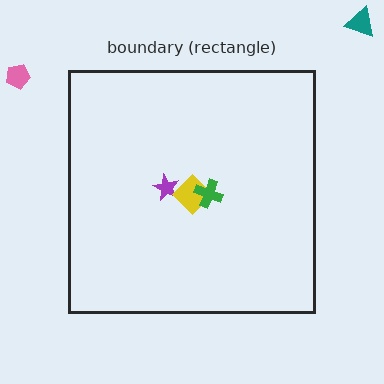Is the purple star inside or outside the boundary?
Inside.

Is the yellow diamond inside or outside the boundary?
Inside.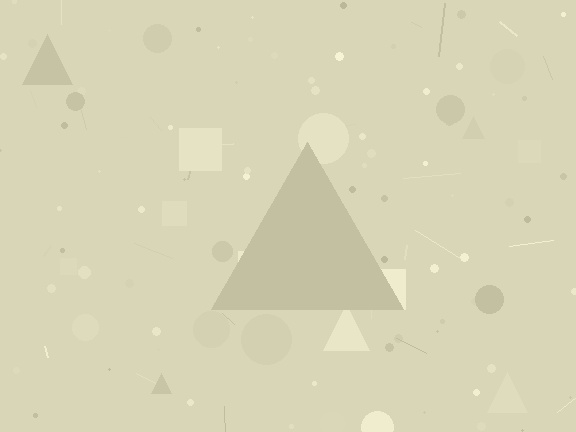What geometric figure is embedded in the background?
A triangle is embedded in the background.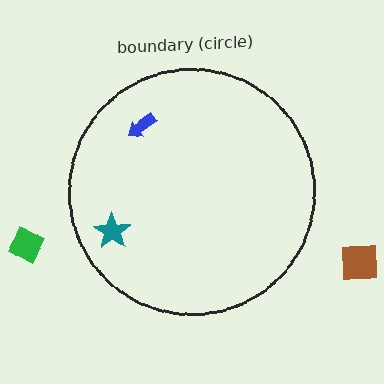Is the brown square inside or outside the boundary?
Outside.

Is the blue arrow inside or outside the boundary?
Inside.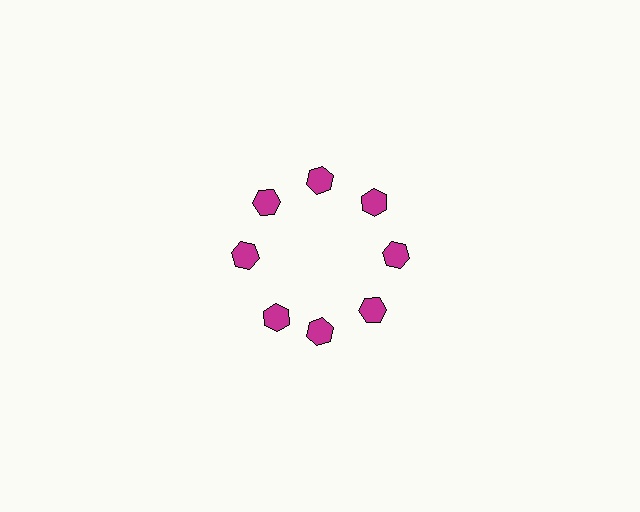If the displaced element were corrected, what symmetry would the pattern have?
It would have 8-fold rotational symmetry — the pattern would map onto itself every 45 degrees.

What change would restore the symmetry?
The symmetry would be restored by rotating it back into even spacing with its neighbors so that all 8 hexagons sit at equal angles and equal distance from the center.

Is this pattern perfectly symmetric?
No. The 8 magenta hexagons are arranged in a ring, but one element near the 8 o'clock position is rotated out of alignment along the ring, breaking the 8-fold rotational symmetry.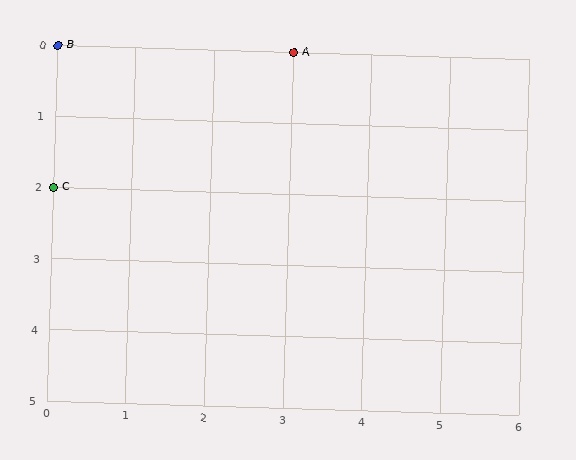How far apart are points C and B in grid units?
Points C and B are 2 rows apart.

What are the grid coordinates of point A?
Point A is at grid coordinates (3, 0).